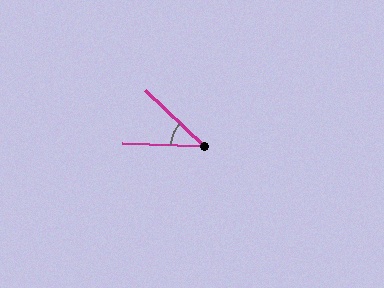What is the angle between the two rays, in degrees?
Approximately 42 degrees.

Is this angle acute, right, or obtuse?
It is acute.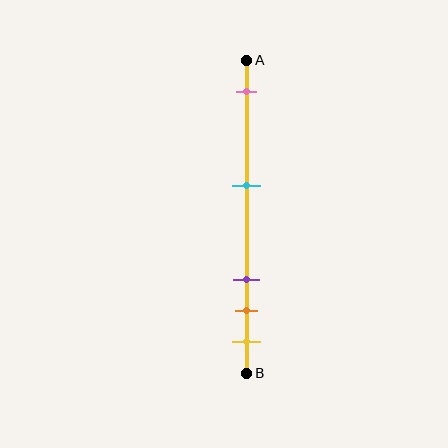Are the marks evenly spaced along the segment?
No, the marks are not evenly spaced.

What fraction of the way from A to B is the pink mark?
The pink mark is approximately 10% (0.1) of the way from A to B.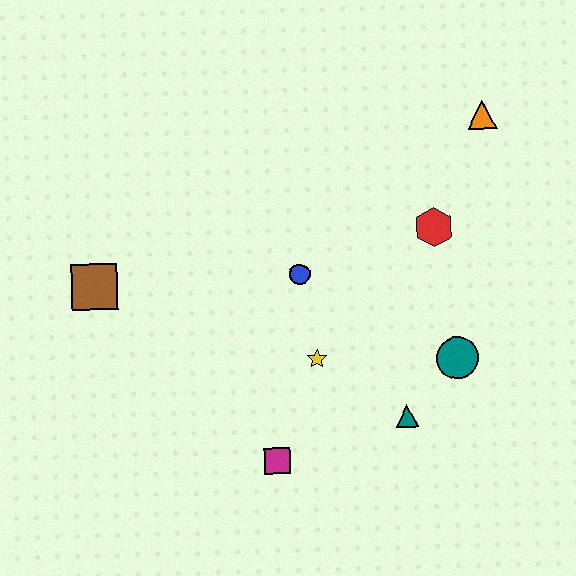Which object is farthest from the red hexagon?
The brown square is farthest from the red hexagon.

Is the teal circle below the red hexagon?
Yes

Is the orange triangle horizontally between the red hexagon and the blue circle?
No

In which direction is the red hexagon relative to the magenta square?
The red hexagon is above the magenta square.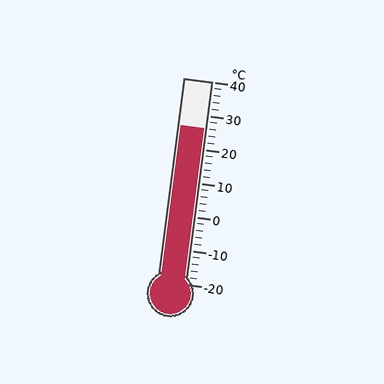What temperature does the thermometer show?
The thermometer shows approximately 26°C.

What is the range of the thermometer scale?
The thermometer scale ranges from -20°C to 40°C.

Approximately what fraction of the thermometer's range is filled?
The thermometer is filled to approximately 75% of its range.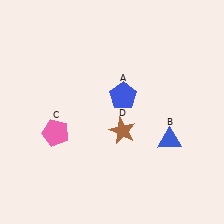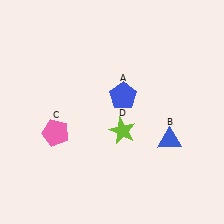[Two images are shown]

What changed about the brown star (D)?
In Image 1, D is brown. In Image 2, it changed to lime.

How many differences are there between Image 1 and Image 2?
There is 1 difference between the two images.